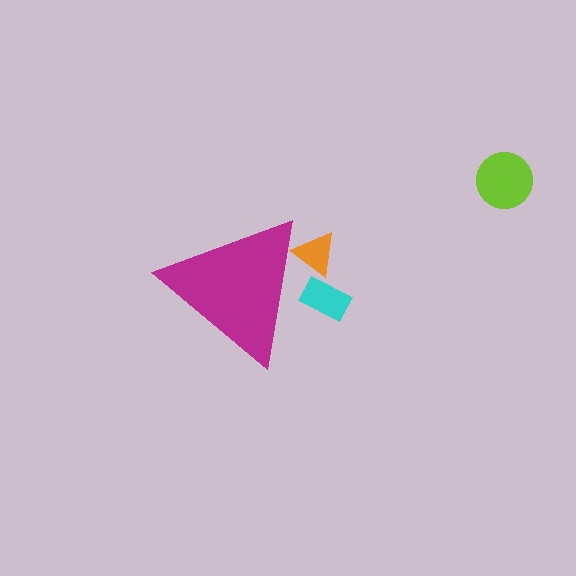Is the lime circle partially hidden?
No, the lime circle is fully visible.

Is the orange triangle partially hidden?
Yes, the orange triangle is partially hidden behind the magenta triangle.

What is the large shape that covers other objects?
A magenta triangle.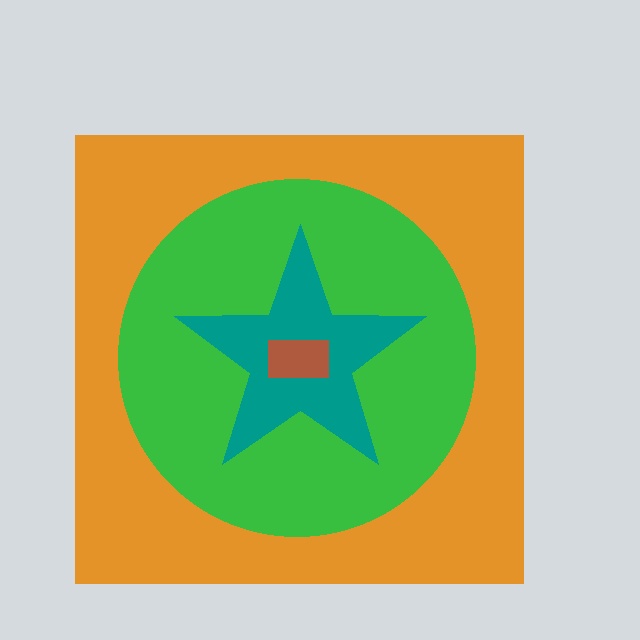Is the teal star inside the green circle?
Yes.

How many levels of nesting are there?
4.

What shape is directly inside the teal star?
The brown rectangle.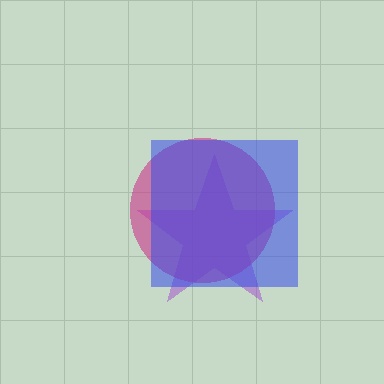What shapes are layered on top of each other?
The layered shapes are: a purple star, a magenta circle, a blue square.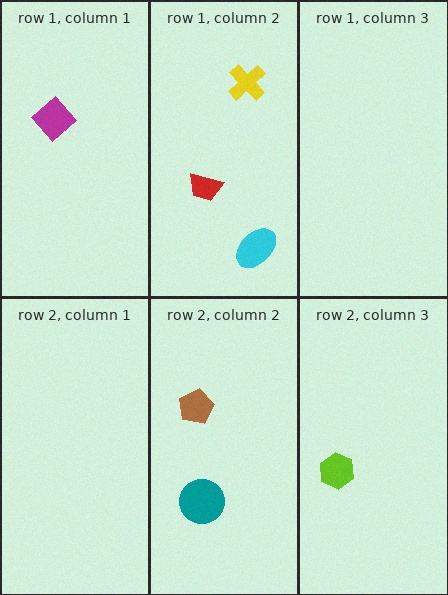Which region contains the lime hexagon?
The row 2, column 3 region.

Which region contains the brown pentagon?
The row 2, column 2 region.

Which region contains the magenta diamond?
The row 1, column 1 region.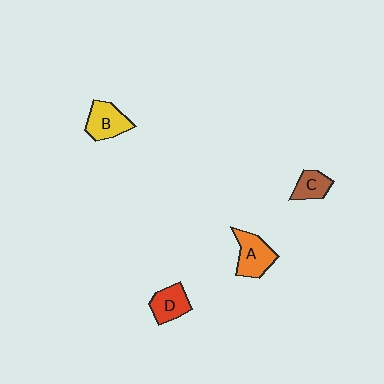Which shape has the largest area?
Shape A (orange).